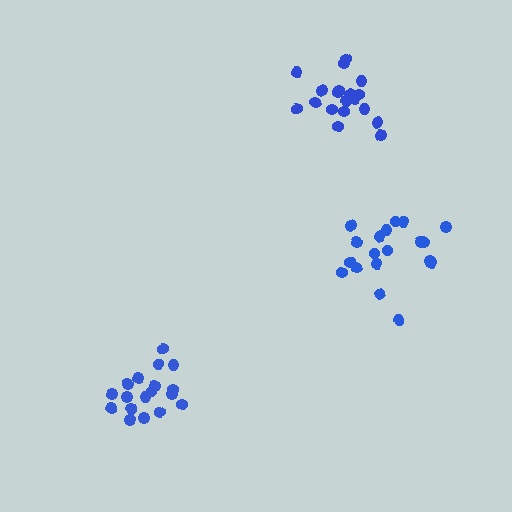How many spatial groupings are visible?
There are 3 spatial groupings.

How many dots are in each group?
Group 1: 18 dots, Group 2: 19 dots, Group 3: 19 dots (56 total).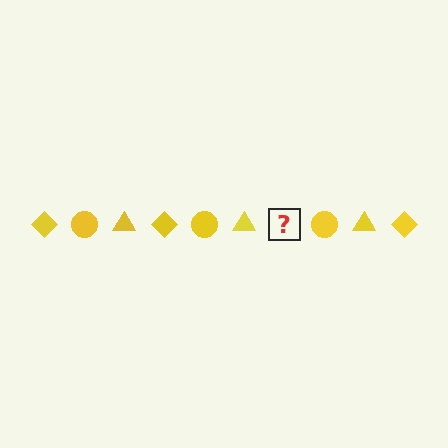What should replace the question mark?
The question mark should be replaced with a yellow diamond.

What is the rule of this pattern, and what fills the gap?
The rule is that the pattern cycles through diamond, circle, triangle shapes in yellow. The gap should be filled with a yellow diamond.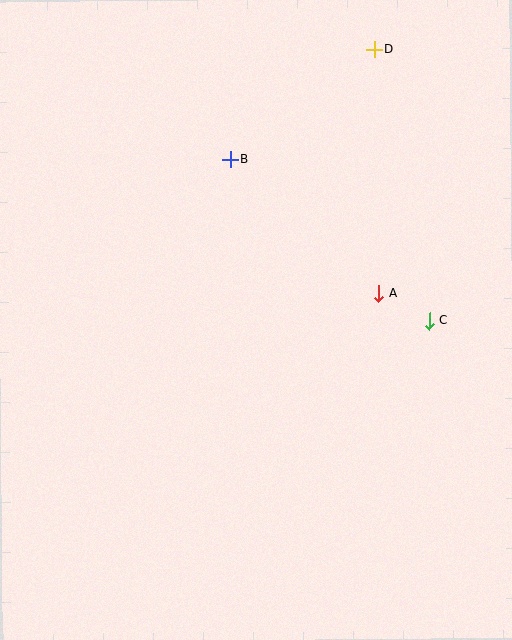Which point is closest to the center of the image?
Point A at (379, 293) is closest to the center.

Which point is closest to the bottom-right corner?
Point C is closest to the bottom-right corner.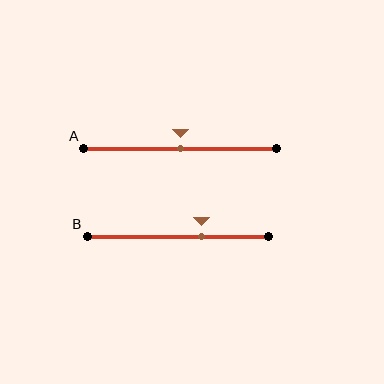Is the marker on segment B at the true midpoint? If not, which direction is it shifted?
No, the marker on segment B is shifted to the right by about 13% of the segment length.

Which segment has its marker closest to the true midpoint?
Segment A has its marker closest to the true midpoint.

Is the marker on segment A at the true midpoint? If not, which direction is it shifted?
Yes, the marker on segment A is at the true midpoint.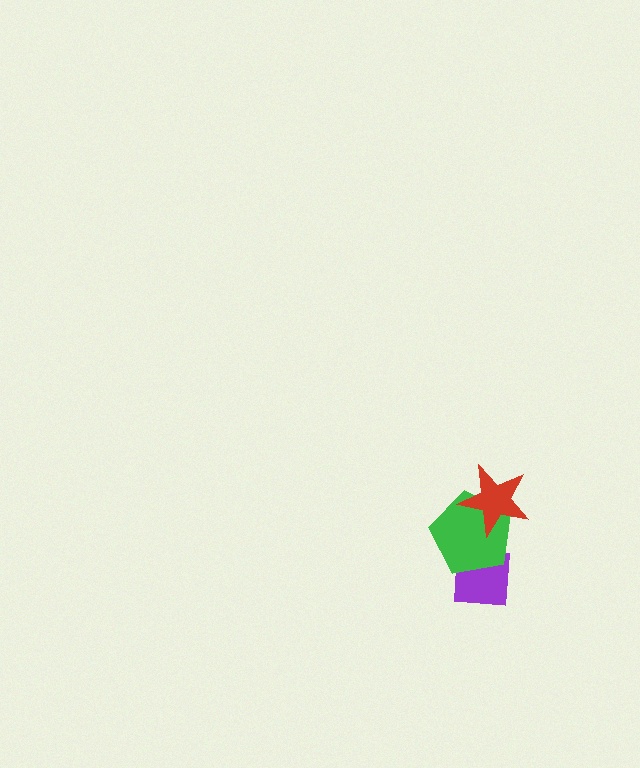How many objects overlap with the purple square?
1 object overlaps with the purple square.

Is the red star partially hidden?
No, no other shape covers it.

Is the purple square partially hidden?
Yes, it is partially covered by another shape.